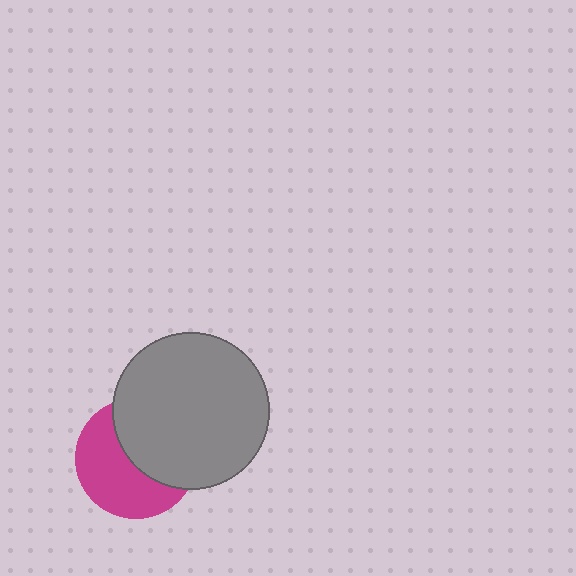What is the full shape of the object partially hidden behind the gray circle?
The partially hidden object is a magenta circle.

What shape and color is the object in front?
The object in front is a gray circle.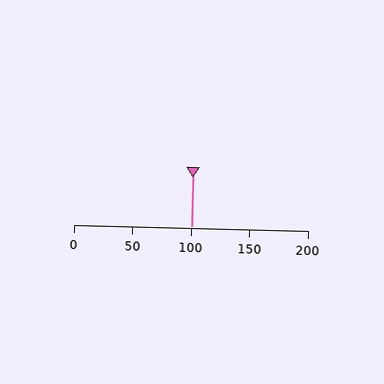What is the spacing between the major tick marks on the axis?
The major ticks are spaced 50 apart.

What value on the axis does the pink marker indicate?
The marker indicates approximately 100.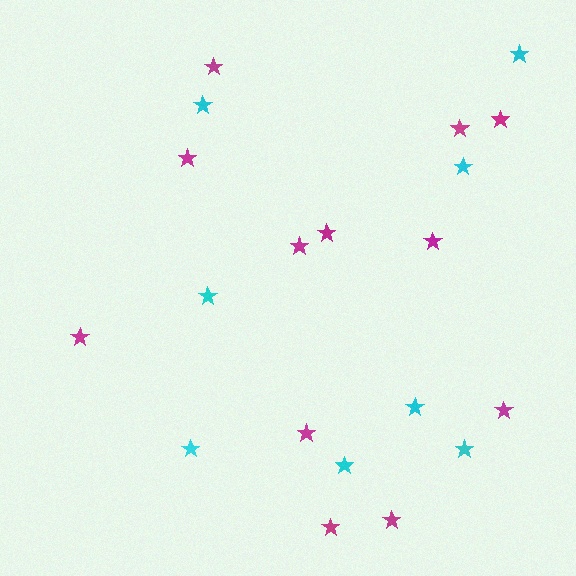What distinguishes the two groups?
There are 2 groups: one group of magenta stars (12) and one group of cyan stars (8).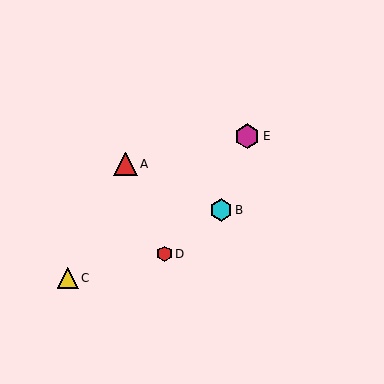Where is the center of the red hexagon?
The center of the red hexagon is at (165, 254).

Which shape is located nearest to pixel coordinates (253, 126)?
The magenta hexagon (labeled E) at (247, 136) is nearest to that location.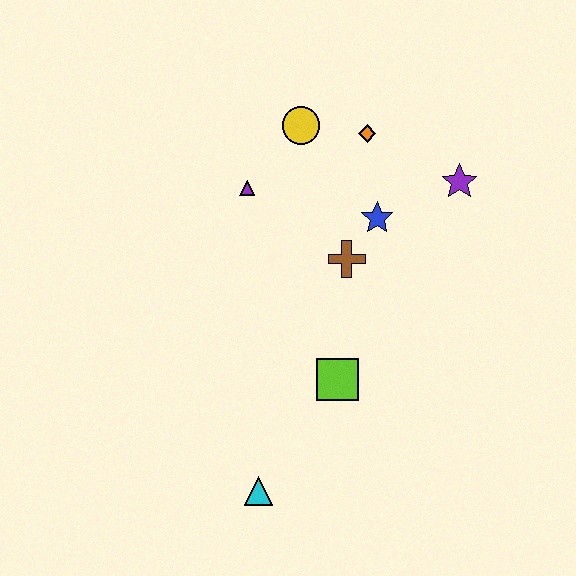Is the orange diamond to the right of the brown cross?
Yes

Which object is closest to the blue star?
The brown cross is closest to the blue star.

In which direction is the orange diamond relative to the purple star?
The orange diamond is to the left of the purple star.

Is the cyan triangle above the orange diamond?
No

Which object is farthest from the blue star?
The cyan triangle is farthest from the blue star.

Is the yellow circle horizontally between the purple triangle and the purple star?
Yes